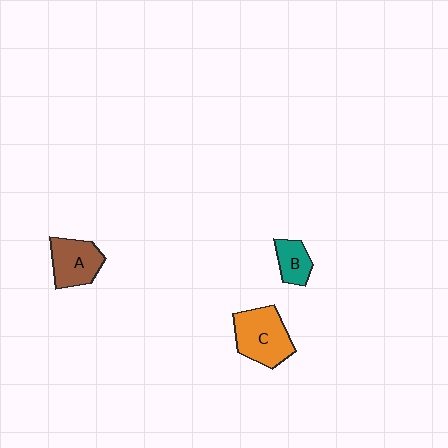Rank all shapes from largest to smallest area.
From largest to smallest: C (orange), A (brown), B (teal).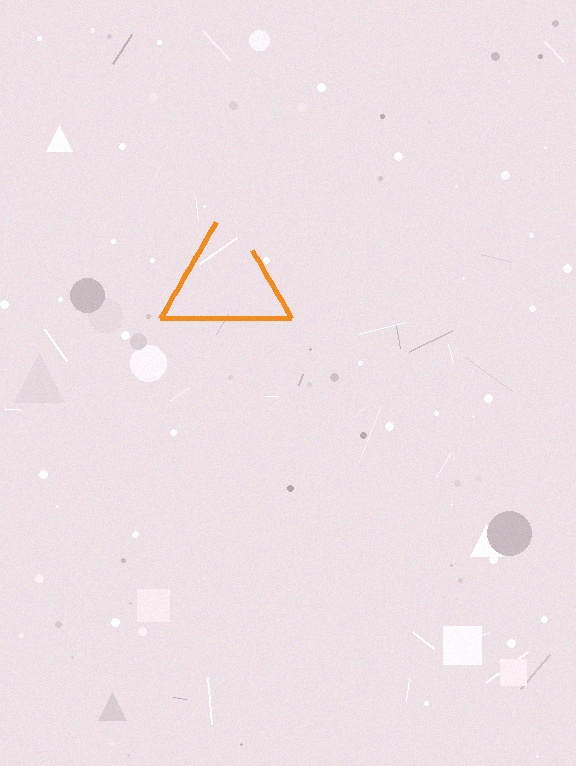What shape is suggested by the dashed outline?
The dashed outline suggests a triangle.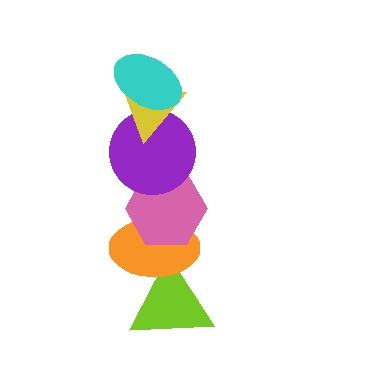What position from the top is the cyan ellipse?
The cyan ellipse is 1st from the top.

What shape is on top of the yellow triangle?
The cyan ellipse is on top of the yellow triangle.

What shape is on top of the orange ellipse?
The pink hexagon is on top of the orange ellipse.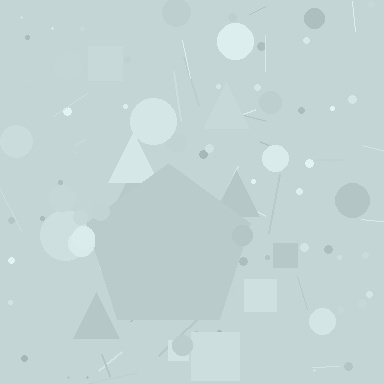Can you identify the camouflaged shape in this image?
The camouflaged shape is a pentagon.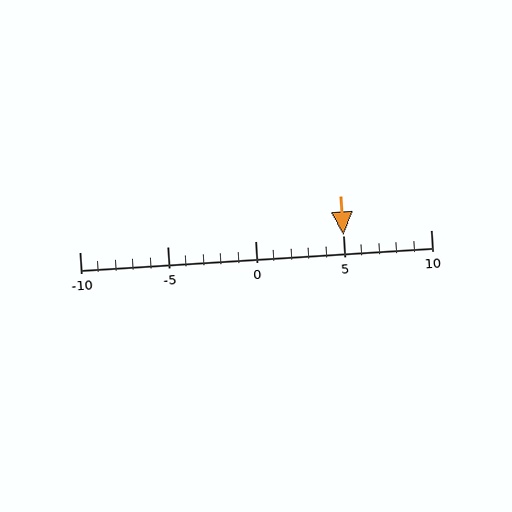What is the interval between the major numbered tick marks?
The major tick marks are spaced 5 units apart.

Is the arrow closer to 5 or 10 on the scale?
The arrow is closer to 5.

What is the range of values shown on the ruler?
The ruler shows values from -10 to 10.